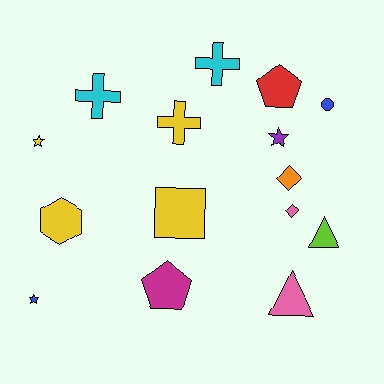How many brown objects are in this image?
There are no brown objects.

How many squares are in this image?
There is 1 square.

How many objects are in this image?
There are 15 objects.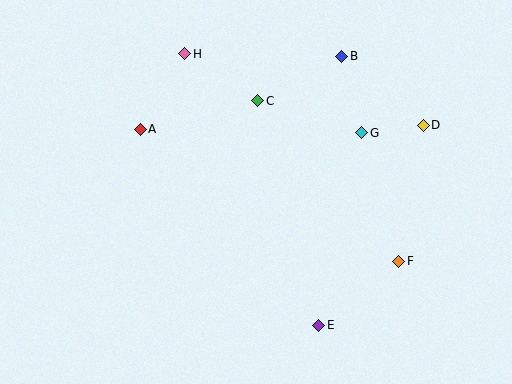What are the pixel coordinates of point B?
Point B is at (342, 56).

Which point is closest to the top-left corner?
Point A is closest to the top-left corner.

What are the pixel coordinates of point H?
Point H is at (185, 54).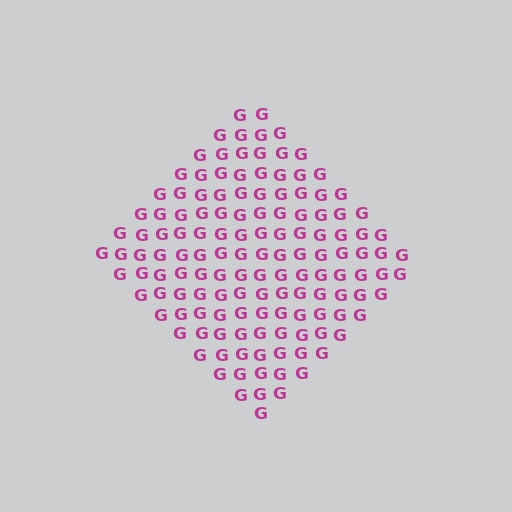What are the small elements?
The small elements are letter G's.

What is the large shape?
The large shape is a diamond.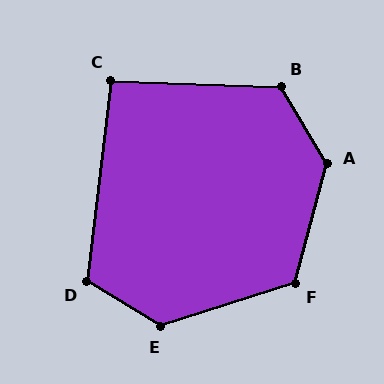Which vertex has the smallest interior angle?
C, at approximately 95 degrees.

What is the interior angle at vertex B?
Approximately 123 degrees (obtuse).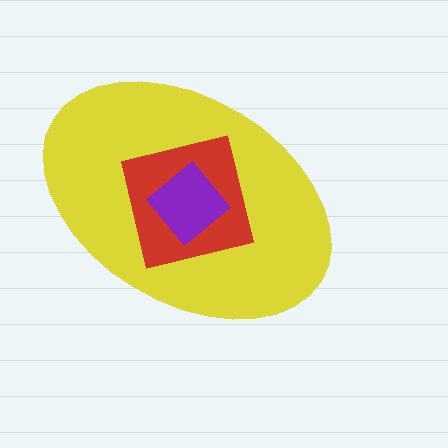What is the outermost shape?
The yellow ellipse.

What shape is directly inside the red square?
The purple diamond.